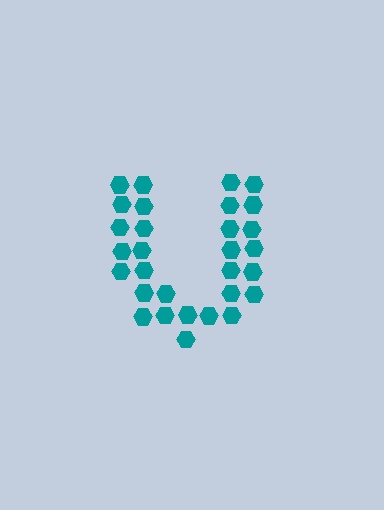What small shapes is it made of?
It is made of small hexagons.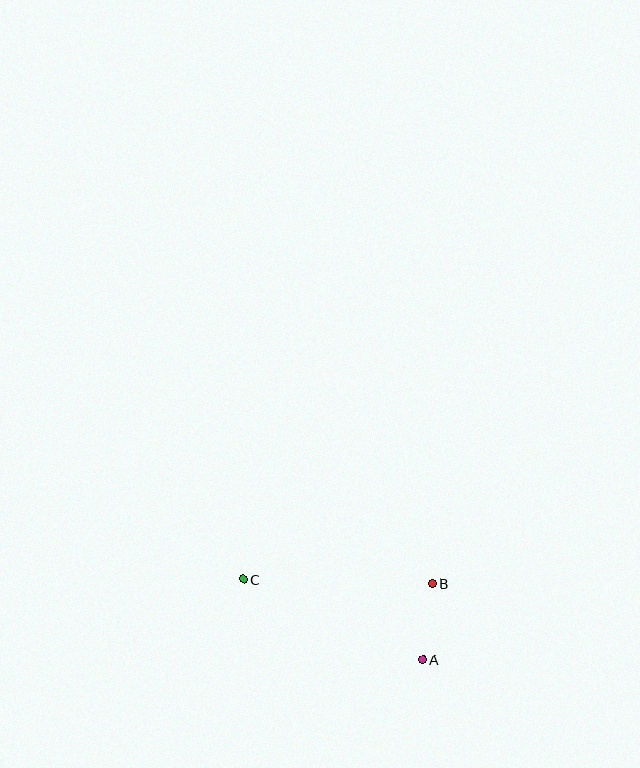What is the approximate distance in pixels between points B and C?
The distance between B and C is approximately 189 pixels.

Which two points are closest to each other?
Points A and B are closest to each other.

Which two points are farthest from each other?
Points A and C are farthest from each other.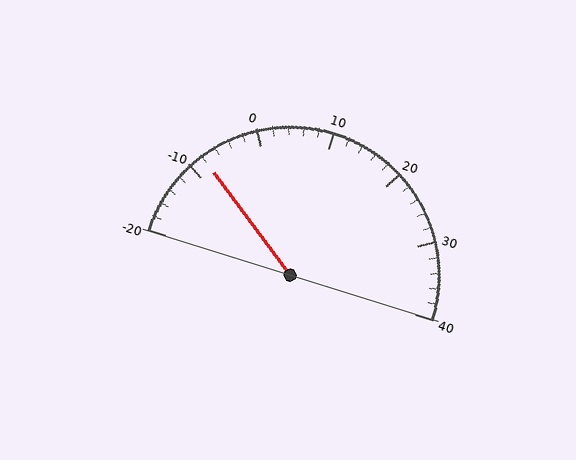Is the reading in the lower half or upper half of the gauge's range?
The reading is in the lower half of the range (-20 to 40).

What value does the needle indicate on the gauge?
The needle indicates approximately -8.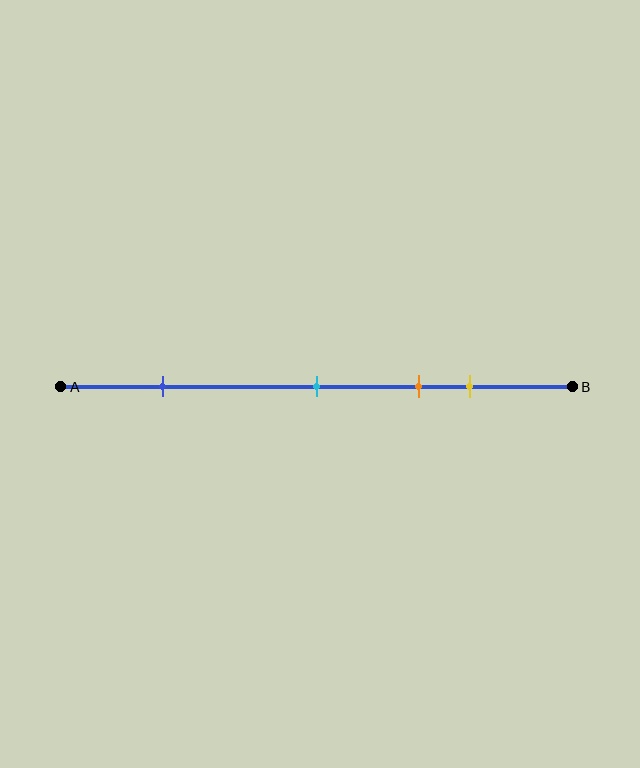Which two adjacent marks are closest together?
The orange and yellow marks are the closest adjacent pair.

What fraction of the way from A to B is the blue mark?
The blue mark is approximately 20% (0.2) of the way from A to B.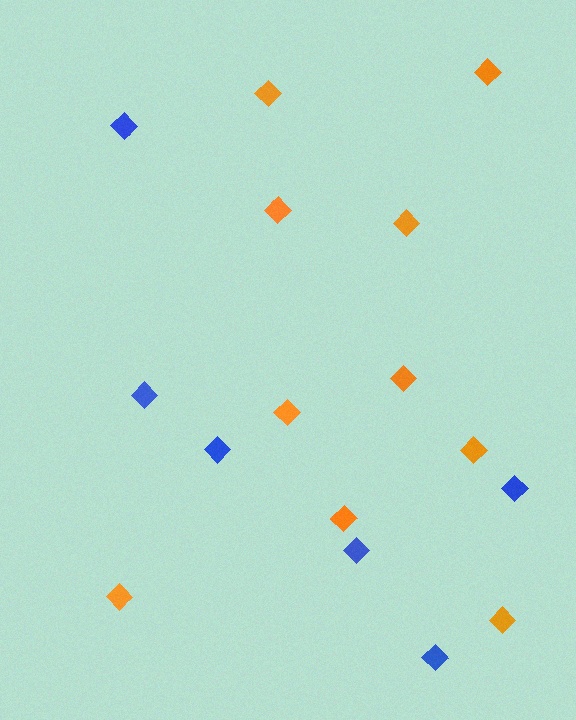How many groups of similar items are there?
There are 2 groups: one group of orange diamonds (10) and one group of blue diamonds (6).